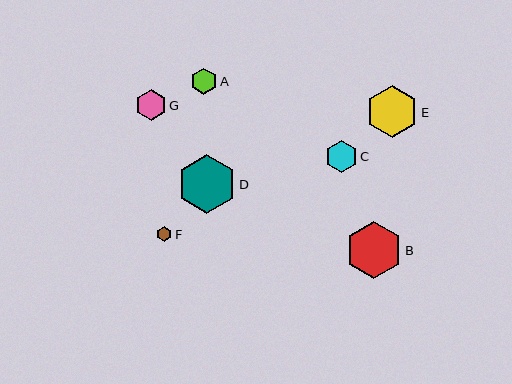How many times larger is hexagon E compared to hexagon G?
Hexagon E is approximately 1.7 times the size of hexagon G.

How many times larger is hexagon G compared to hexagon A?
Hexagon G is approximately 1.2 times the size of hexagon A.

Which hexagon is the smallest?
Hexagon F is the smallest with a size of approximately 15 pixels.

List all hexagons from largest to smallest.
From largest to smallest: D, B, E, C, G, A, F.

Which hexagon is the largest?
Hexagon D is the largest with a size of approximately 59 pixels.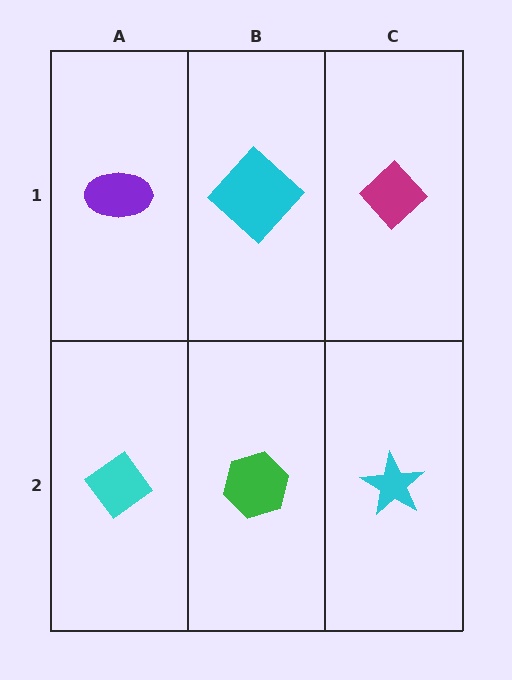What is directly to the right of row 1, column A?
A cyan diamond.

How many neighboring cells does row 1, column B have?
3.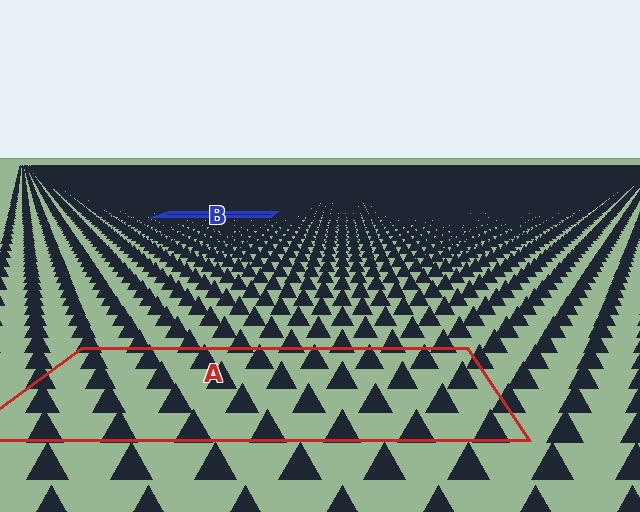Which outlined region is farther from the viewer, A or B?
Region B is farther from the viewer — the texture elements inside it appear smaller and more densely packed.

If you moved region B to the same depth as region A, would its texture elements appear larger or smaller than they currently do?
They would appear larger. At a closer depth, the same texture elements are projected at a bigger on-screen size.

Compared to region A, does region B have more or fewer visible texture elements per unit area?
Region B has more texture elements per unit area — they are packed more densely because it is farther away.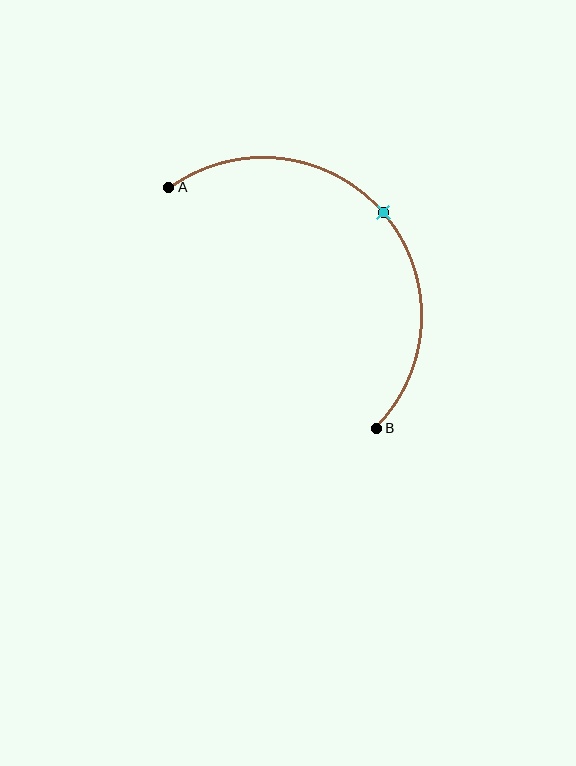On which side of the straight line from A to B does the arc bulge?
The arc bulges above and to the right of the straight line connecting A and B.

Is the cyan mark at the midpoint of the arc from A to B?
Yes. The cyan mark lies on the arc at equal arc-length from both A and B — it is the arc midpoint.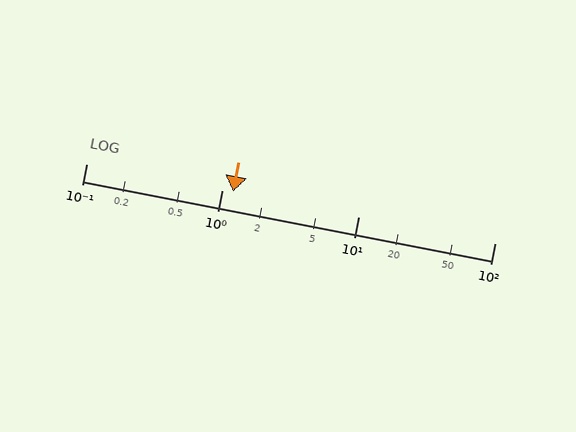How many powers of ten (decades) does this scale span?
The scale spans 3 decades, from 0.1 to 100.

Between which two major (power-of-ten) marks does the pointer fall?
The pointer is between 1 and 10.